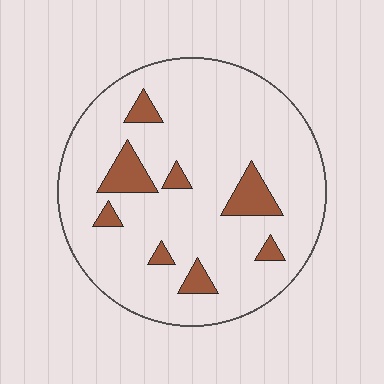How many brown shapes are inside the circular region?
8.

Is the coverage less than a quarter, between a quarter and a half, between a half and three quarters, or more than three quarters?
Less than a quarter.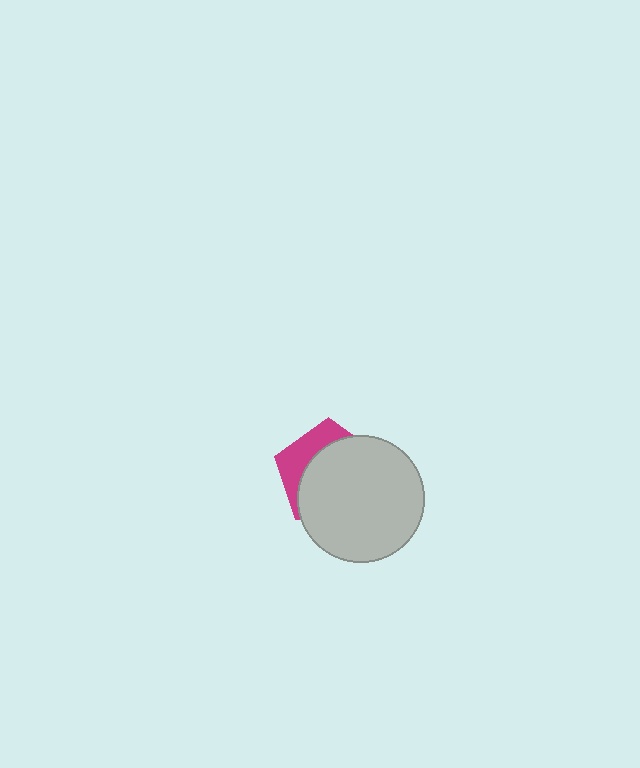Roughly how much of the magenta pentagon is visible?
A small part of it is visible (roughly 30%).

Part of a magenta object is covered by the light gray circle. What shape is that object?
It is a pentagon.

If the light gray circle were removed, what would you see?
You would see the complete magenta pentagon.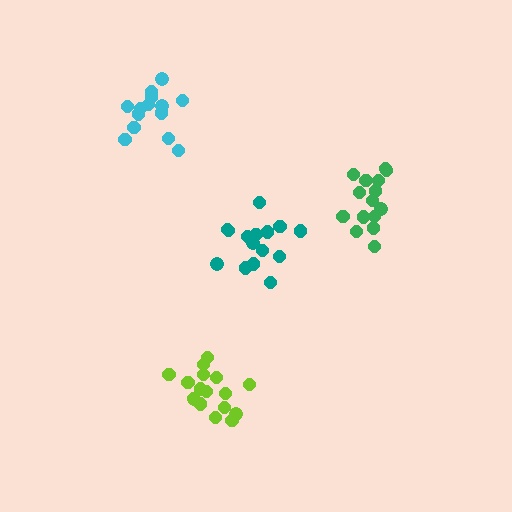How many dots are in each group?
Group 1: 17 dots, Group 2: 15 dots, Group 3: 15 dots, Group 4: 14 dots (61 total).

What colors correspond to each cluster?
The clusters are colored: lime, green, teal, cyan.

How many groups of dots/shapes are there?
There are 4 groups.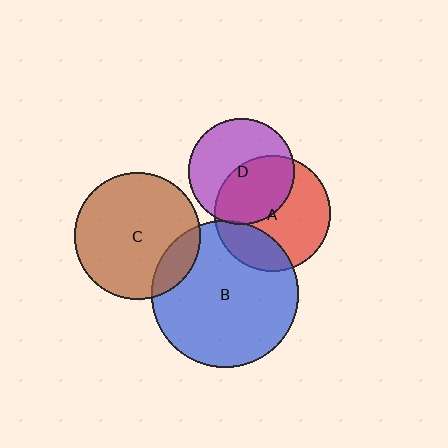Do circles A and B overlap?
Yes.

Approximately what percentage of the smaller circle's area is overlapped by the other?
Approximately 25%.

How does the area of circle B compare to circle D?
Approximately 1.9 times.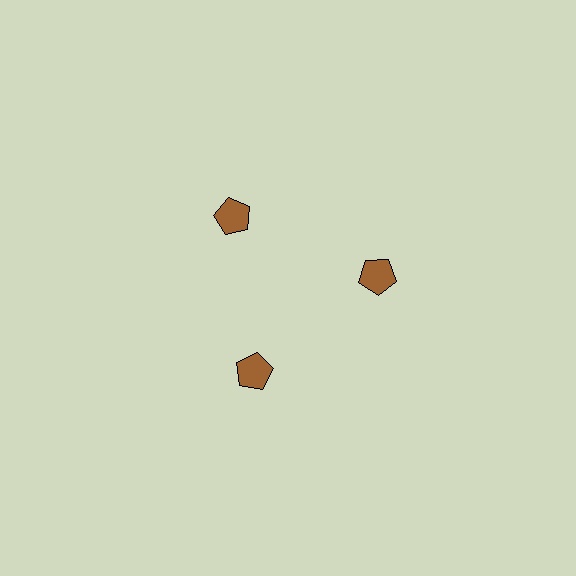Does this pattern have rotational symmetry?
Yes, this pattern has 3-fold rotational symmetry. It looks the same after rotating 120 degrees around the center.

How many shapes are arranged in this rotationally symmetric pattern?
There are 3 shapes, arranged in 3 groups of 1.